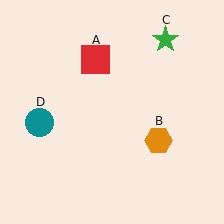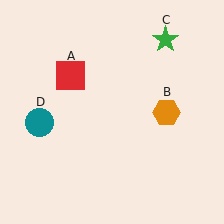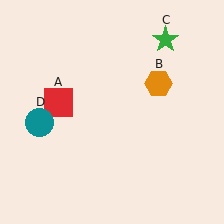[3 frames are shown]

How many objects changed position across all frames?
2 objects changed position: red square (object A), orange hexagon (object B).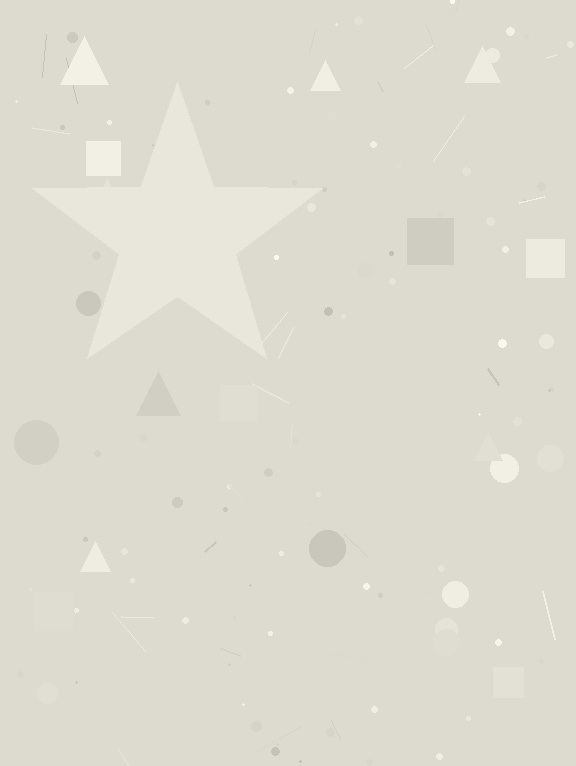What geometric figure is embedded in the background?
A star is embedded in the background.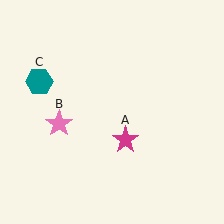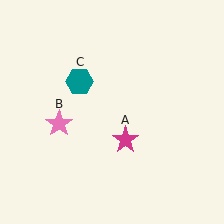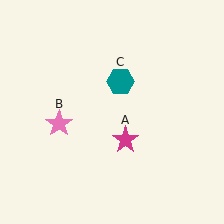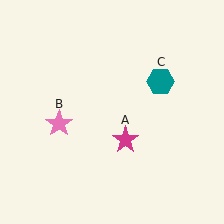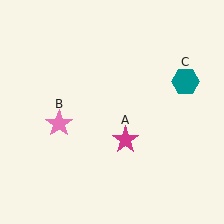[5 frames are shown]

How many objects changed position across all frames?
1 object changed position: teal hexagon (object C).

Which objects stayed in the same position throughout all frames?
Magenta star (object A) and pink star (object B) remained stationary.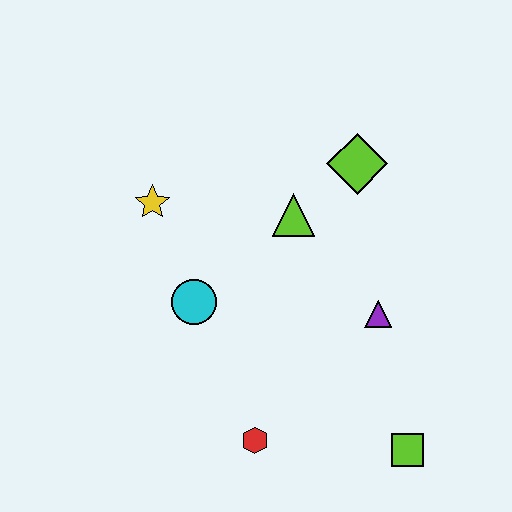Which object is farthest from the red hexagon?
The lime diamond is farthest from the red hexagon.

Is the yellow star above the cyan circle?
Yes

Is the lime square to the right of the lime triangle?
Yes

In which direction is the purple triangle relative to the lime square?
The purple triangle is above the lime square.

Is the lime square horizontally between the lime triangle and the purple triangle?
No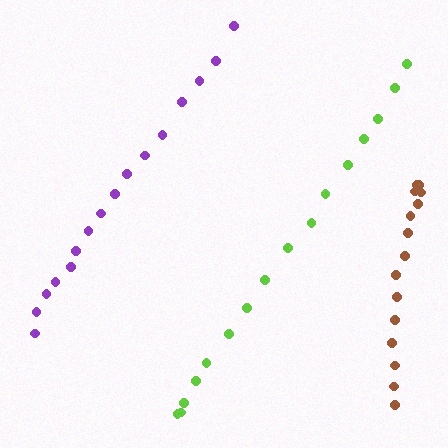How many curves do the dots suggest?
There are 3 distinct paths.